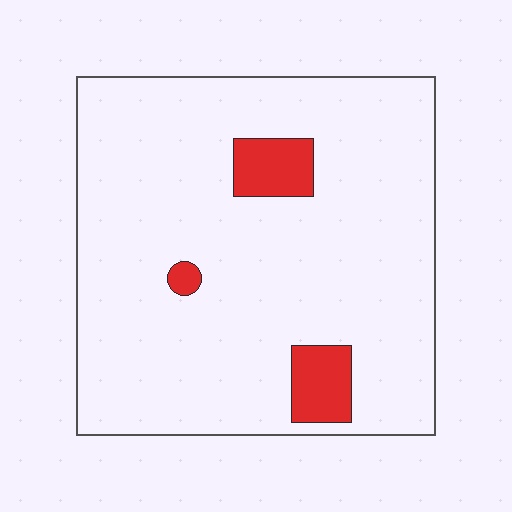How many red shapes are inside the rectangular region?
3.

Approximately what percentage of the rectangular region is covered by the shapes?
Approximately 10%.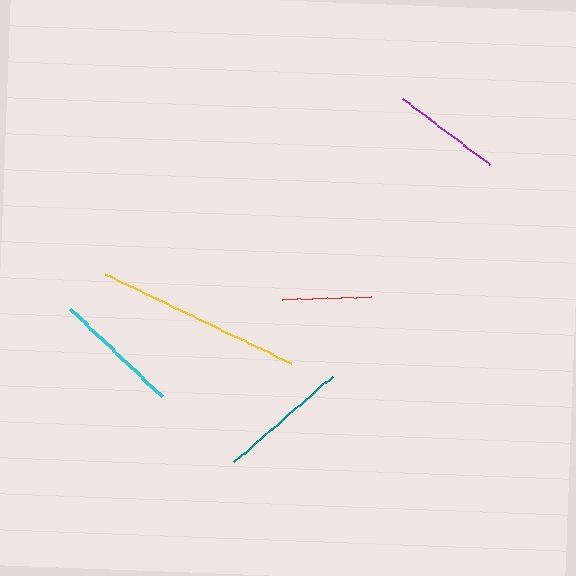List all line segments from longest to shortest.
From longest to shortest: yellow, teal, cyan, purple, red.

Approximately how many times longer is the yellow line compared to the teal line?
The yellow line is approximately 1.6 times the length of the teal line.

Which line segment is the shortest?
The red line is the shortest at approximately 89 pixels.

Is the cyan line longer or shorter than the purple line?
The cyan line is longer than the purple line.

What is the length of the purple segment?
The purple segment is approximately 109 pixels long.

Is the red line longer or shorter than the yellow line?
The yellow line is longer than the red line.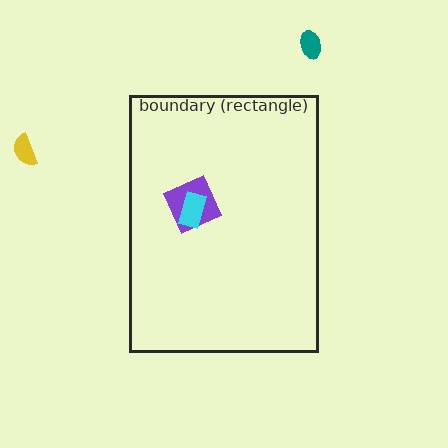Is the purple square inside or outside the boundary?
Inside.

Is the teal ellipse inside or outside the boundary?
Outside.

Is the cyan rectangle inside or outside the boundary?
Inside.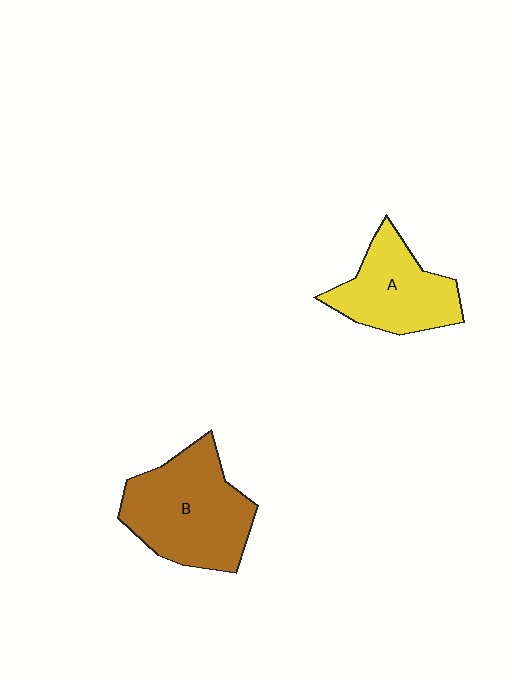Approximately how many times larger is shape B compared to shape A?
Approximately 1.4 times.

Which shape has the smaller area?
Shape A (yellow).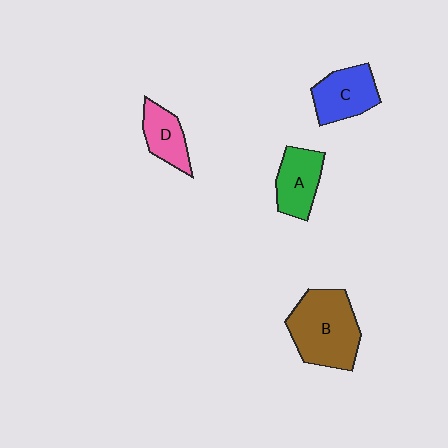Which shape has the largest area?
Shape B (brown).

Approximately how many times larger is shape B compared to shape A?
Approximately 1.7 times.